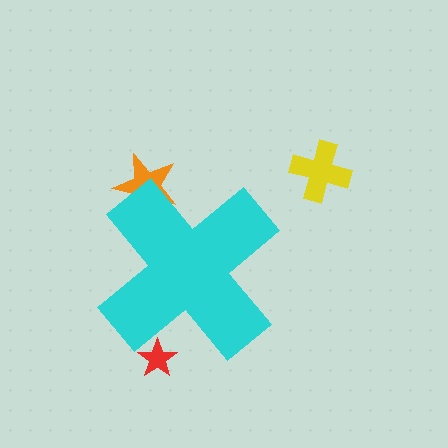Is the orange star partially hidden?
Yes, the orange star is partially hidden behind the cyan cross.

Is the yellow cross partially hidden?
No, the yellow cross is fully visible.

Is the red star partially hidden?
Yes, the red star is partially hidden behind the cyan cross.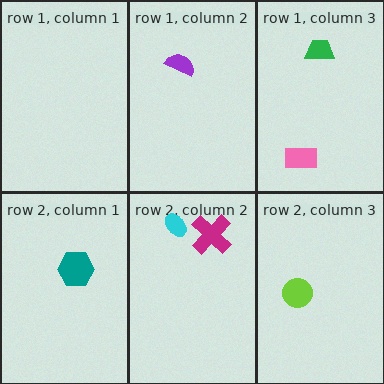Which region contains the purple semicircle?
The row 1, column 2 region.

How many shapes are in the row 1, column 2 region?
1.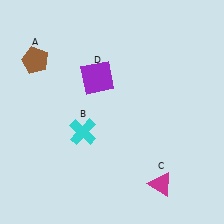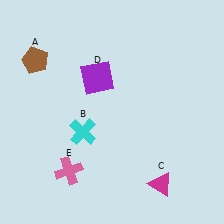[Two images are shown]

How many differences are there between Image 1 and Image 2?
There is 1 difference between the two images.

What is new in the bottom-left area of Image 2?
A pink cross (E) was added in the bottom-left area of Image 2.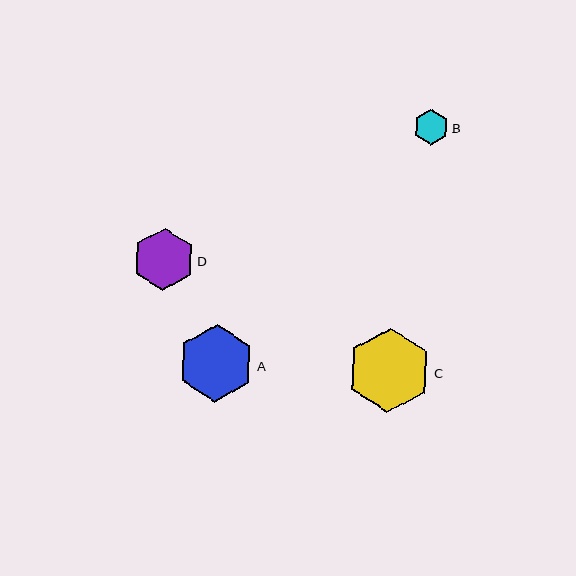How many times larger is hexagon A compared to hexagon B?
Hexagon A is approximately 2.2 times the size of hexagon B.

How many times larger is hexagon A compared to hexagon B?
Hexagon A is approximately 2.2 times the size of hexagon B.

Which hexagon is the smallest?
Hexagon B is the smallest with a size of approximately 35 pixels.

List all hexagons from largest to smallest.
From largest to smallest: C, A, D, B.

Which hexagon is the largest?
Hexagon C is the largest with a size of approximately 84 pixels.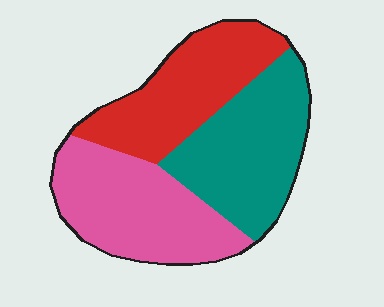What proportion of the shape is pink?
Pink takes up about one third (1/3) of the shape.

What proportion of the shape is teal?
Teal covers 35% of the shape.